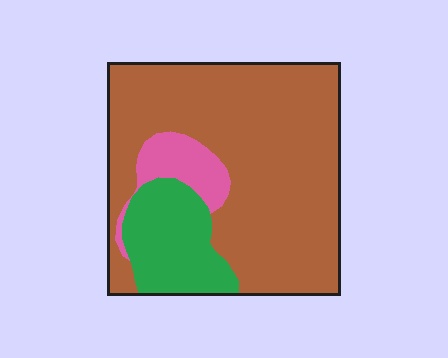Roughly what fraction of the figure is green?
Green covers 18% of the figure.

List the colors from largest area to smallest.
From largest to smallest: brown, green, pink.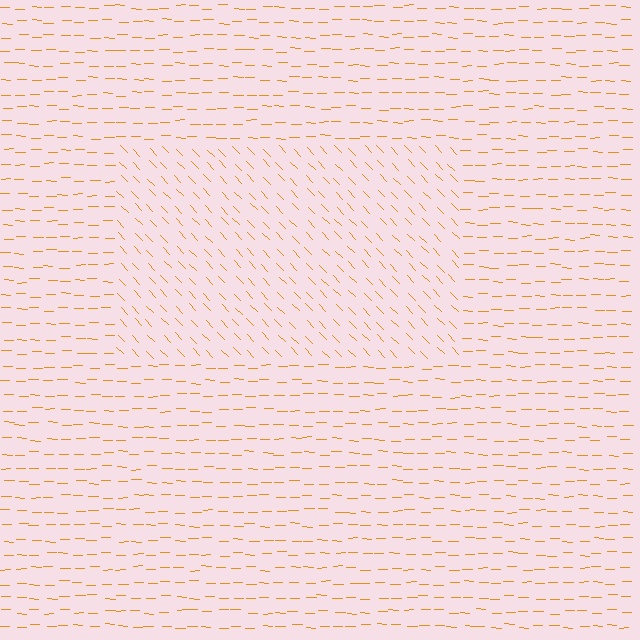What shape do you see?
I see a rectangle.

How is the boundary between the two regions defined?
The boundary is defined purely by a change in line orientation (approximately 45 degrees difference). All lines are the same color and thickness.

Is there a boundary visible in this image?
Yes, there is a texture boundary formed by a change in line orientation.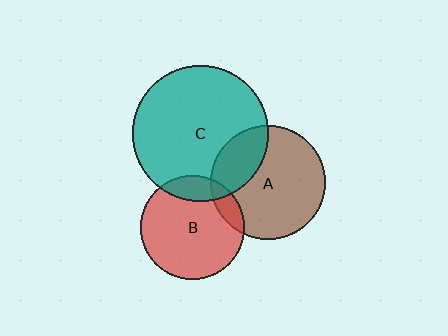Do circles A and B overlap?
Yes.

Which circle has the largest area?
Circle C (teal).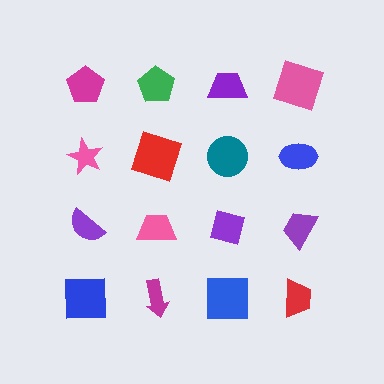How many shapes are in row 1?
4 shapes.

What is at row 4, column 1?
A blue square.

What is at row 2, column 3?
A teal circle.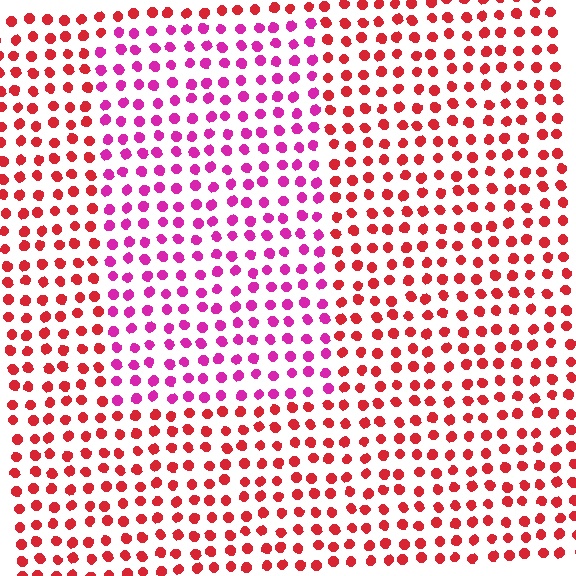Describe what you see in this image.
The image is filled with small red elements in a uniform arrangement. A rectangle-shaped region is visible where the elements are tinted to a slightly different hue, forming a subtle color boundary.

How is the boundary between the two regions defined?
The boundary is defined purely by a slight shift in hue (about 42 degrees). Spacing, size, and orientation are identical on both sides.